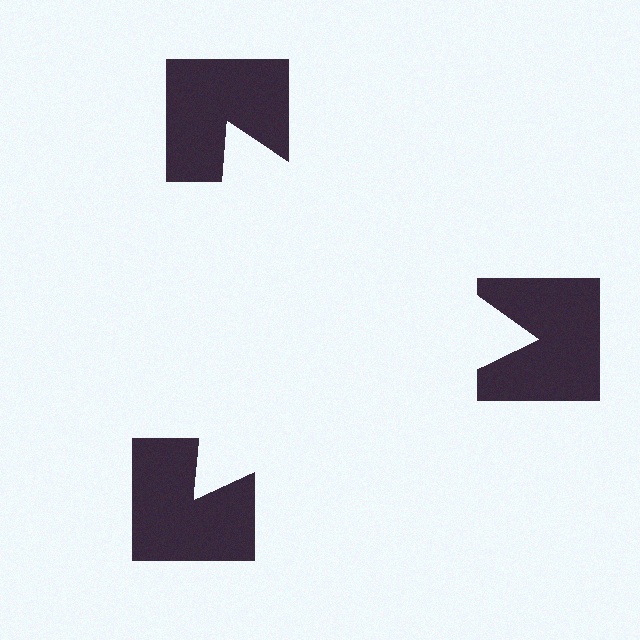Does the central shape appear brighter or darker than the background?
It typically appears slightly brighter than the background, even though no actual brightness change is drawn.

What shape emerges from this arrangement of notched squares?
An illusory triangle — its edges are inferred from the aligned wedge cuts in the notched squares, not physically drawn.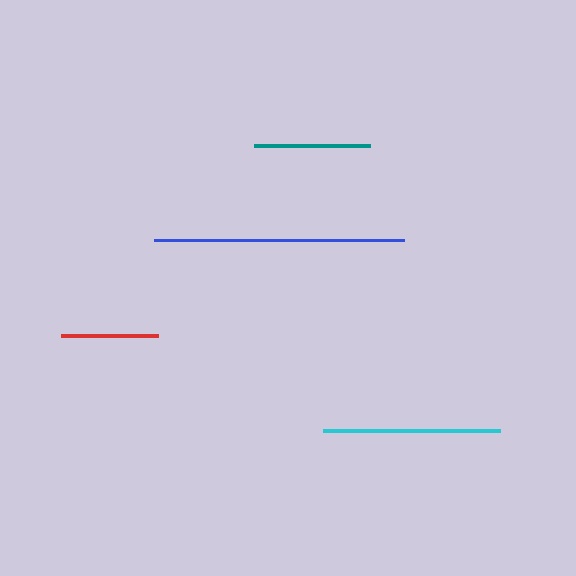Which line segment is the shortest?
The red line is the shortest at approximately 97 pixels.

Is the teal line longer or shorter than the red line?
The teal line is longer than the red line.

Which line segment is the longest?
The blue line is the longest at approximately 251 pixels.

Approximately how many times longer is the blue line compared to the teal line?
The blue line is approximately 2.2 times the length of the teal line.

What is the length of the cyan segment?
The cyan segment is approximately 177 pixels long.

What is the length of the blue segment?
The blue segment is approximately 251 pixels long.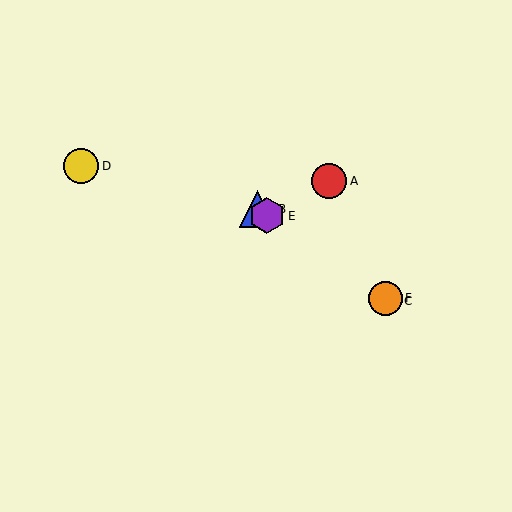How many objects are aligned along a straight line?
4 objects (B, C, E, F) are aligned along a straight line.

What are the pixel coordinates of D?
Object D is at (81, 166).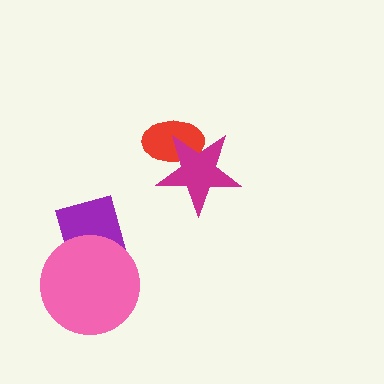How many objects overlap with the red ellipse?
1 object overlaps with the red ellipse.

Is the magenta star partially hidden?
No, no other shape covers it.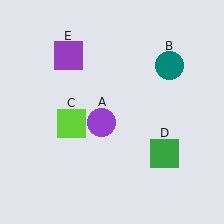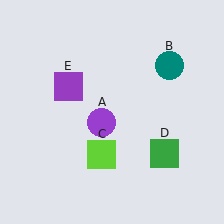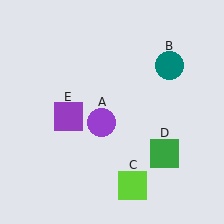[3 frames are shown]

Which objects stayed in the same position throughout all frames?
Purple circle (object A) and teal circle (object B) and green square (object D) remained stationary.